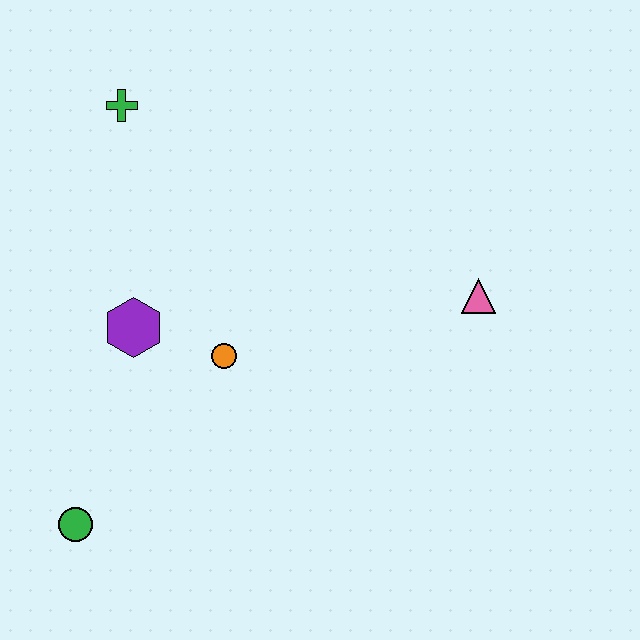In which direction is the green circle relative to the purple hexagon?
The green circle is below the purple hexagon.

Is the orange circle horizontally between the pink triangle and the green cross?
Yes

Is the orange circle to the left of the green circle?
No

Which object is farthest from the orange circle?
The green cross is farthest from the orange circle.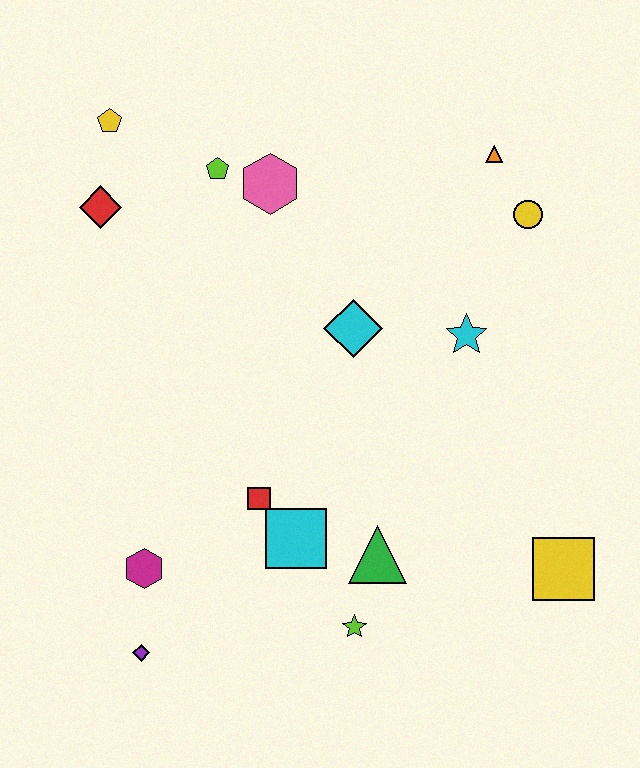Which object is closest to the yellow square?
The green triangle is closest to the yellow square.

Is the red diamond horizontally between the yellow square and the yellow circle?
No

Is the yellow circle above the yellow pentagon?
No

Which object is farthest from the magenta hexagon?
The orange triangle is farthest from the magenta hexagon.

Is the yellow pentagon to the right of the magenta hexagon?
No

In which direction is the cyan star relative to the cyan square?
The cyan star is above the cyan square.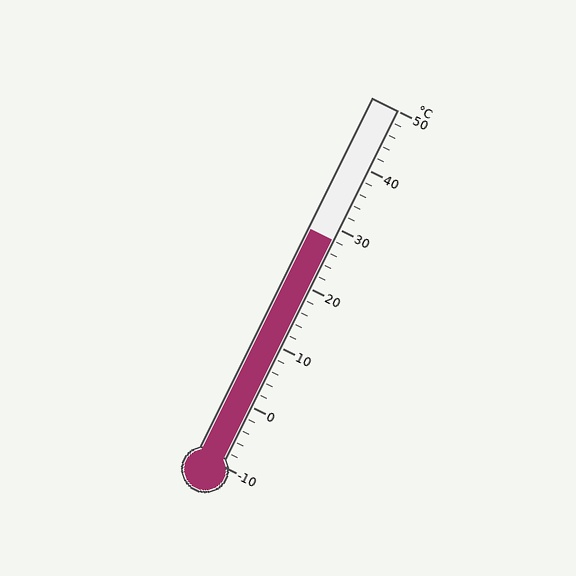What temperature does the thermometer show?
The thermometer shows approximately 28°C.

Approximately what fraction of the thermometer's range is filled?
The thermometer is filled to approximately 65% of its range.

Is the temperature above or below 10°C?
The temperature is above 10°C.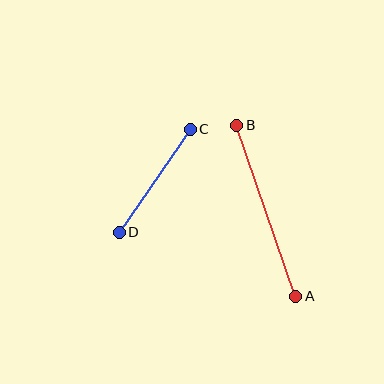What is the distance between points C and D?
The distance is approximately 125 pixels.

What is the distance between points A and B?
The distance is approximately 181 pixels.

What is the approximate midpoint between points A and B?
The midpoint is at approximately (266, 211) pixels.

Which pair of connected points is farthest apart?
Points A and B are farthest apart.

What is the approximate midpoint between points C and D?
The midpoint is at approximately (155, 181) pixels.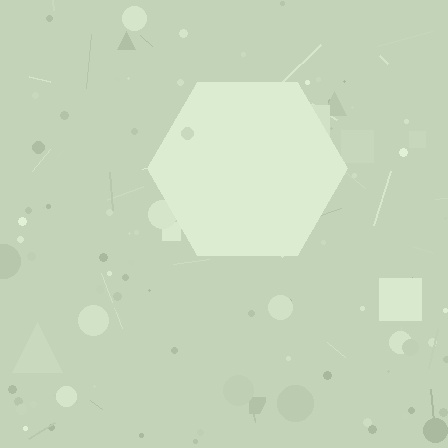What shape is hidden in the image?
A hexagon is hidden in the image.